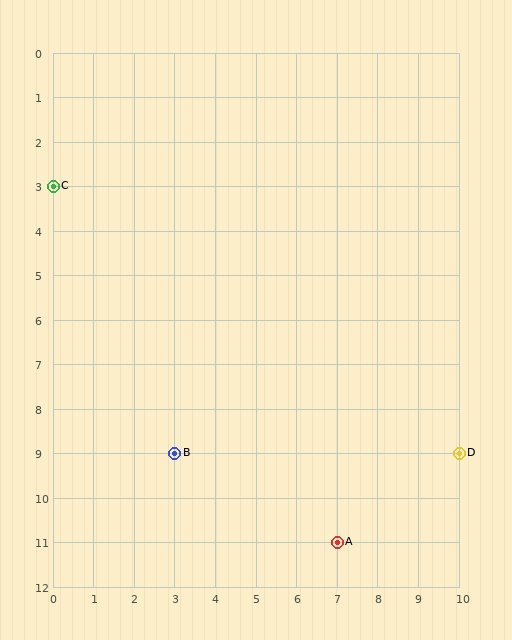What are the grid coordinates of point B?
Point B is at grid coordinates (3, 9).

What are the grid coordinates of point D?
Point D is at grid coordinates (10, 9).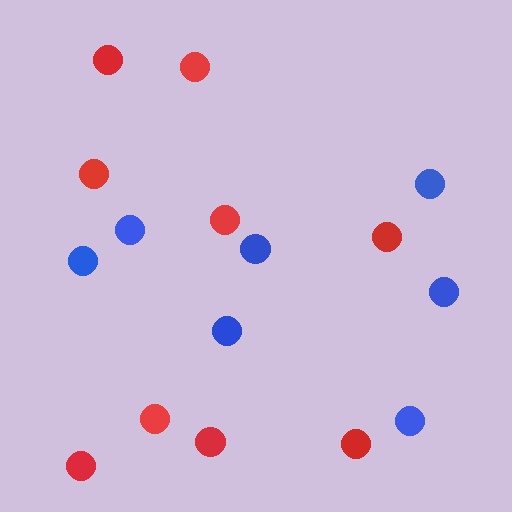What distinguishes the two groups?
There are 2 groups: one group of blue circles (7) and one group of red circles (9).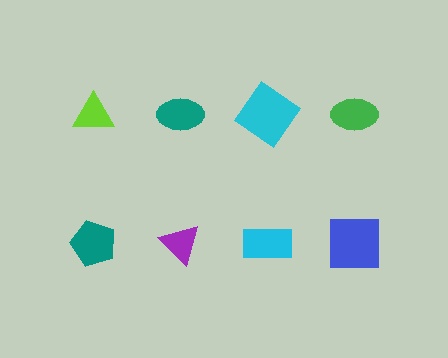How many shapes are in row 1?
4 shapes.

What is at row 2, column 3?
A cyan rectangle.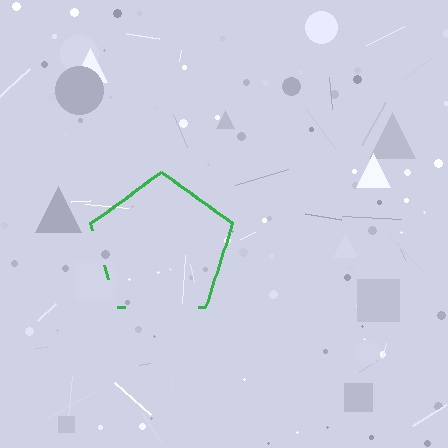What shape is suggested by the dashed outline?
The dashed outline suggests a pentagon.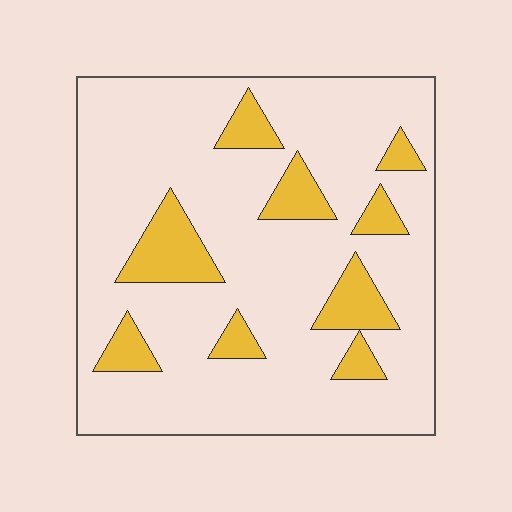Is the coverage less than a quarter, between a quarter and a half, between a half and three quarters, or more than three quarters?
Less than a quarter.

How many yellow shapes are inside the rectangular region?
9.